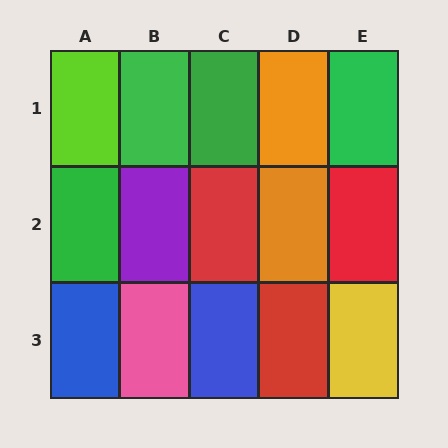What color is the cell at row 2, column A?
Green.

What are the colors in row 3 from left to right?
Blue, pink, blue, red, yellow.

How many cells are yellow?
1 cell is yellow.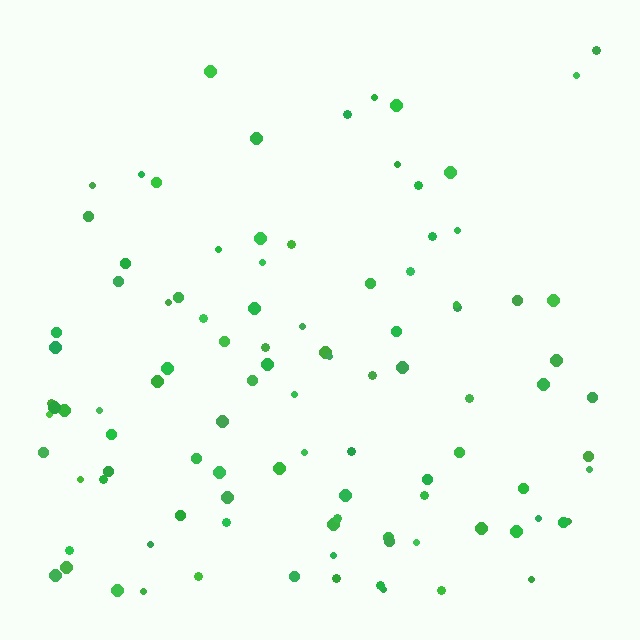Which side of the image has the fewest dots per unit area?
The top.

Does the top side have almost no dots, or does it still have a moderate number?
Still a moderate number, just noticeably fewer than the bottom.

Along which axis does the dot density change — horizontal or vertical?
Vertical.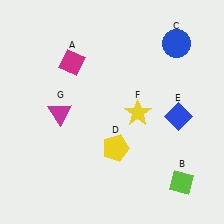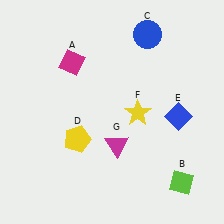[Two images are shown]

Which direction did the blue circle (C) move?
The blue circle (C) moved left.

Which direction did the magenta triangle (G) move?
The magenta triangle (G) moved right.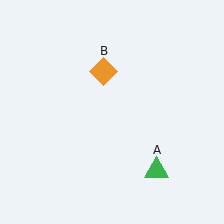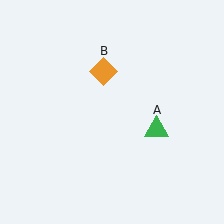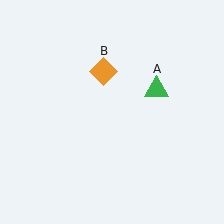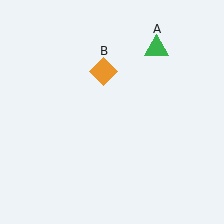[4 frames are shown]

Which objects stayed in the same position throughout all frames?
Orange diamond (object B) remained stationary.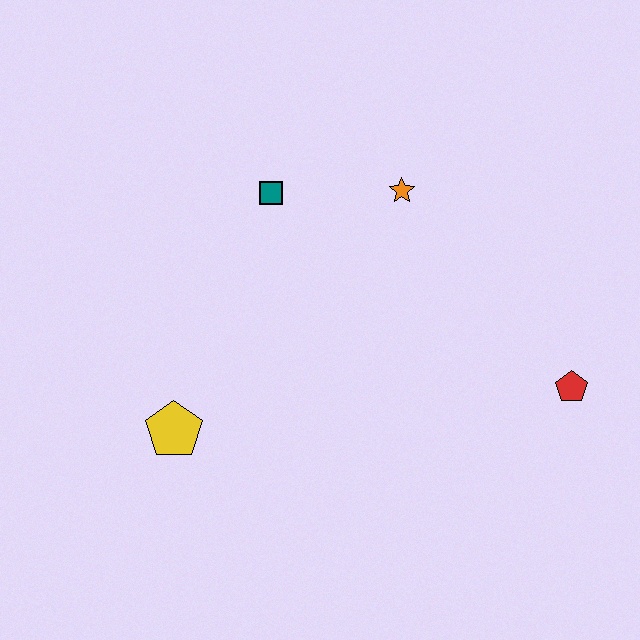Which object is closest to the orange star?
The teal square is closest to the orange star.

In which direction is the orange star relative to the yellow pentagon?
The orange star is above the yellow pentagon.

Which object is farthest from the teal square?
The red pentagon is farthest from the teal square.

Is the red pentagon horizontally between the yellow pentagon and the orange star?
No